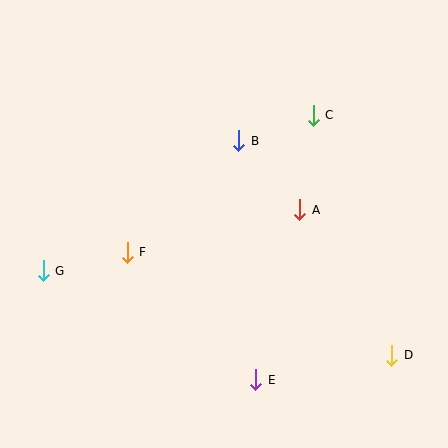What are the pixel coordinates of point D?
Point D is at (392, 355).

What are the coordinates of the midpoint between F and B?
The midpoint between F and B is at (183, 197).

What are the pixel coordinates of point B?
Point B is at (239, 141).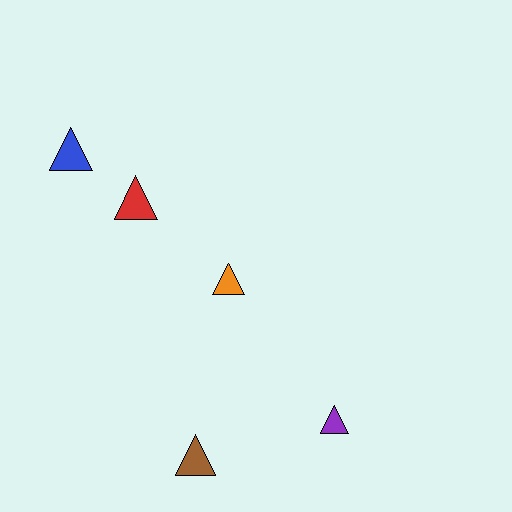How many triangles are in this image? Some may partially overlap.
There are 5 triangles.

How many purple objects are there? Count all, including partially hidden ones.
There is 1 purple object.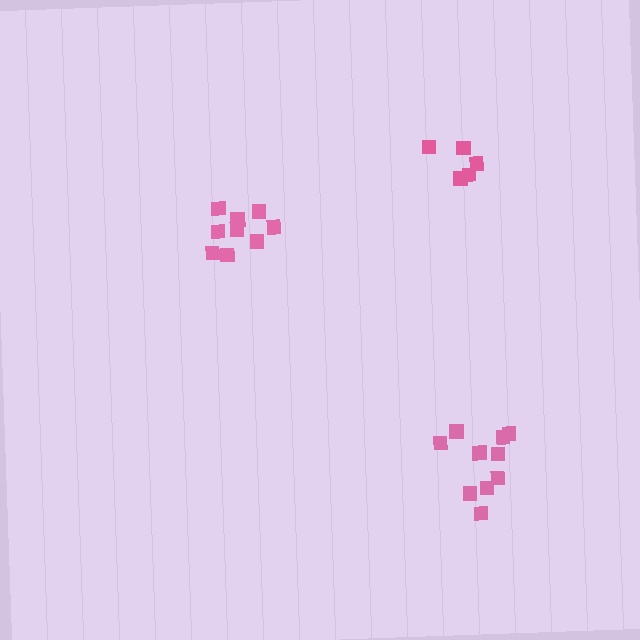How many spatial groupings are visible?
There are 3 spatial groupings.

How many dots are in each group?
Group 1: 5 dots, Group 2: 10 dots, Group 3: 9 dots (24 total).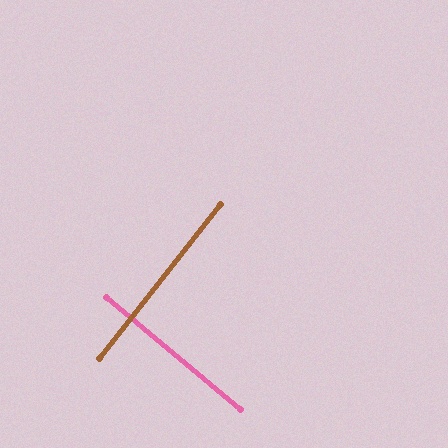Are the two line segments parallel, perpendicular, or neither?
Perpendicular — they meet at approximately 88°.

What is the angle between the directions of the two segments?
Approximately 88 degrees.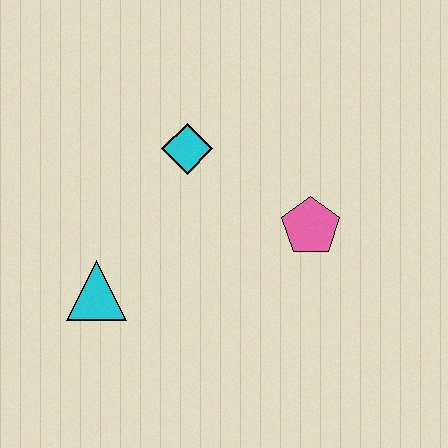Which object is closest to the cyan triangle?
The cyan diamond is closest to the cyan triangle.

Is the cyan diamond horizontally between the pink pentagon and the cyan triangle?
Yes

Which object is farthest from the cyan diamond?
The cyan triangle is farthest from the cyan diamond.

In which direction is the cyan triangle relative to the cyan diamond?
The cyan triangle is below the cyan diamond.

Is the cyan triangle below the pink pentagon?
Yes